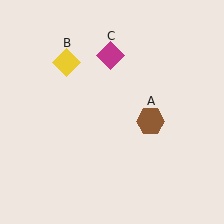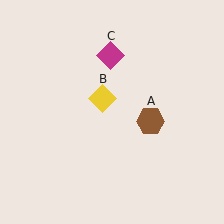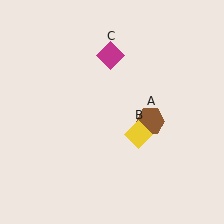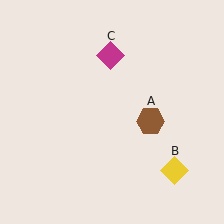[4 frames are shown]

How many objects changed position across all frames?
1 object changed position: yellow diamond (object B).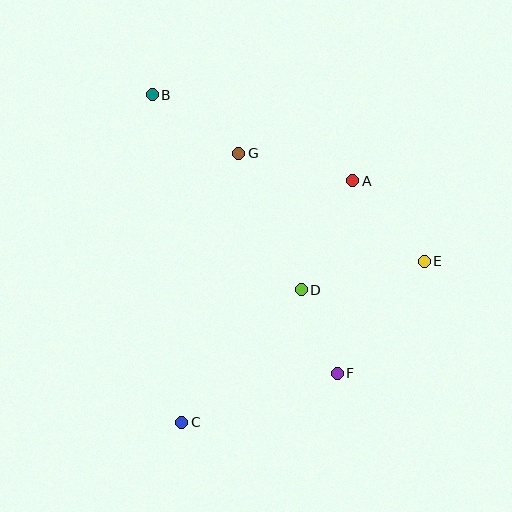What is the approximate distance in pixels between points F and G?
The distance between F and G is approximately 241 pixels.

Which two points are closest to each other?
Points D and F are closest to each other.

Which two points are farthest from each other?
Points B and F are farthest from each other.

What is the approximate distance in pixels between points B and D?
The distance between B and D is approximately 245 pixels.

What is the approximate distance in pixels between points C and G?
The distance between C and G is approximately 275 pixels.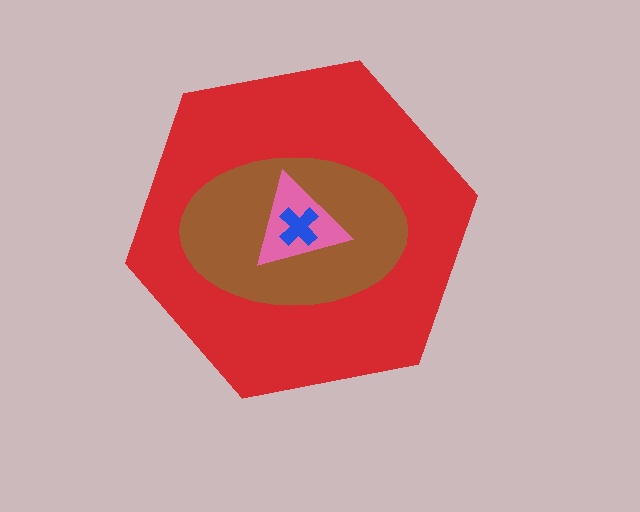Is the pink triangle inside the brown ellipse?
Yes.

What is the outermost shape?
The red hexagon.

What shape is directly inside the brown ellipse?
The pink triangle.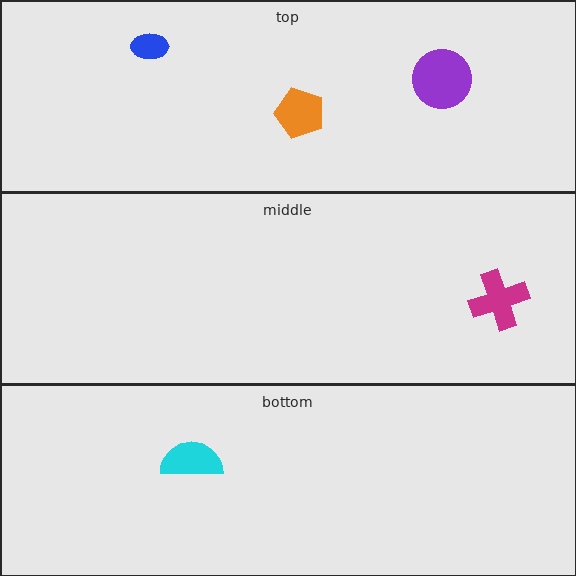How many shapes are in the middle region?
1.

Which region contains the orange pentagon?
The top region.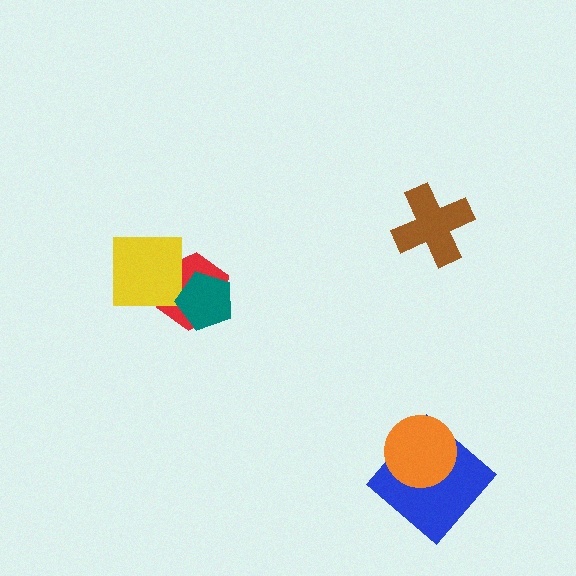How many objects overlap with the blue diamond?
1 object overlaps with the blue diamond.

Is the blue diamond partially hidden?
Yes, it is partially covered by another shape.